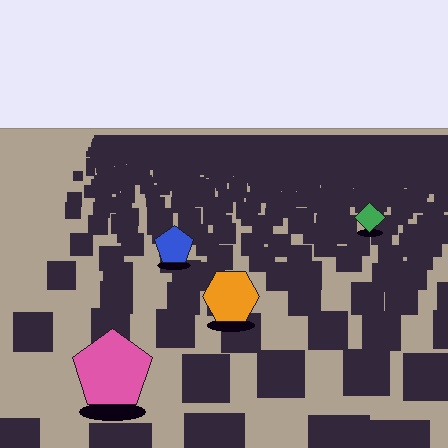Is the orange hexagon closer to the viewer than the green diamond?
Yes. The orange hexagon is closer — you can tell from the texture gradient: the ground texture is coarser near it.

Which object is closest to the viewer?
The pink pentagon is closest. The texture marks near it are larger and more spread out.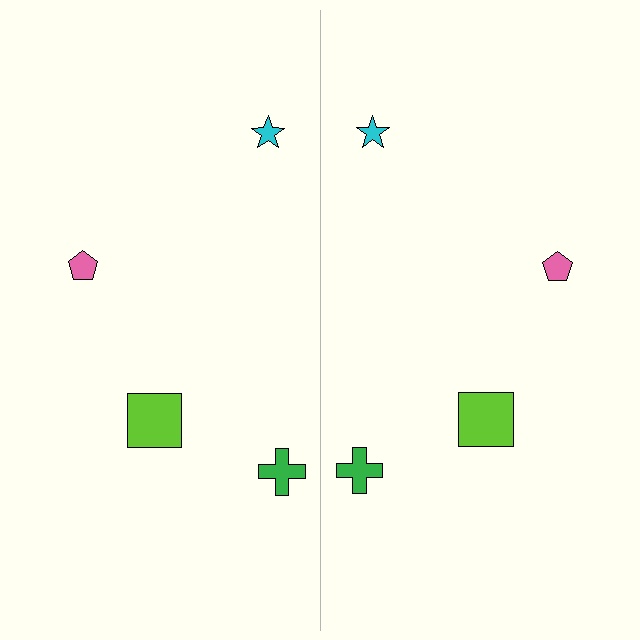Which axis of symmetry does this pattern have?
The pattern has a vertical axis of symmetry running through the center of the image.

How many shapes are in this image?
There are 8 shapes in this image.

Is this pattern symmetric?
Yes, this pattern has bilateral (reflection) symmetry.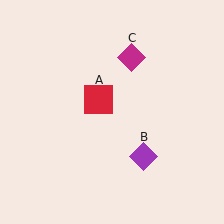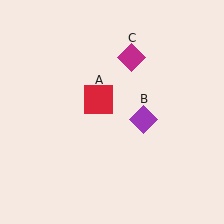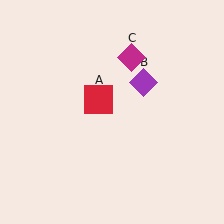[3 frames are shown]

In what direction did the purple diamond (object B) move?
The purple diamond (object B) moved up.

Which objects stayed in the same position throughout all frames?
Red square (object A) and magenta diamond (object C) remained stationary.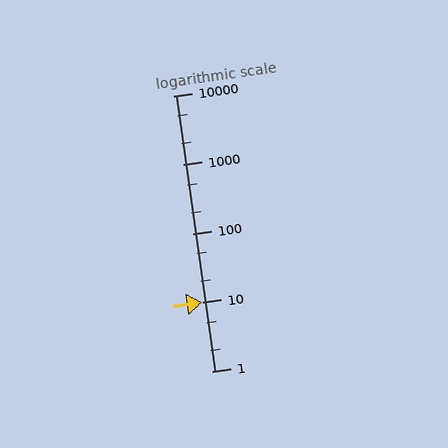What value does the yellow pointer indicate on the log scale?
The pointer indicates approximately 10.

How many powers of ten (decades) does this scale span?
The scale spans 4 decades, from 1 to 10000.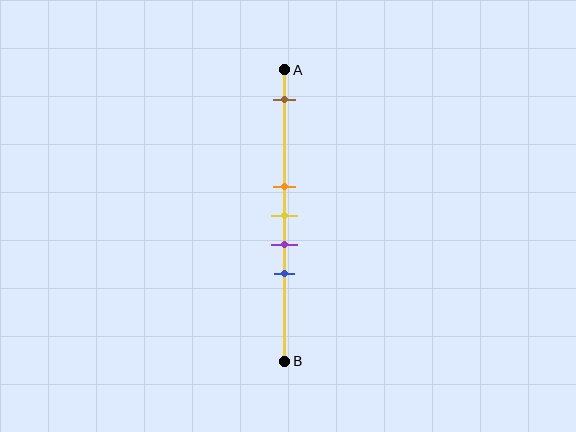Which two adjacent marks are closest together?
The orange and yellow marks are the closest adjacent pair.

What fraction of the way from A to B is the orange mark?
The orange mark is approximately 40% (0.4) of the way from A to B.